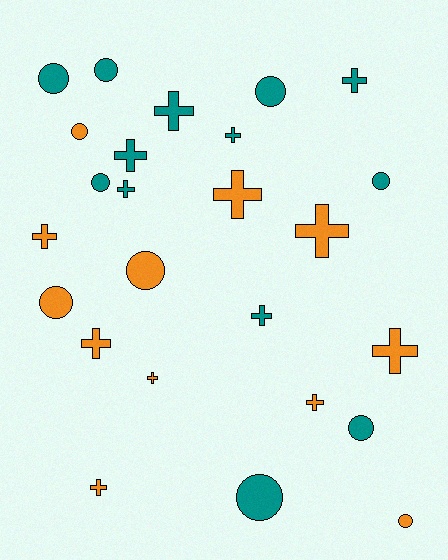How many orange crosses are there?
There are 8 orange crosses.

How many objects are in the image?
There are 25 objects.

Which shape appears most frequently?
Cross, with 14 objects.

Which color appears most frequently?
Teal, with 13 objects.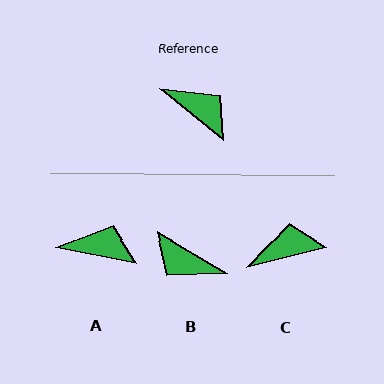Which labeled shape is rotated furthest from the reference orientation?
B, about 172 degrees away.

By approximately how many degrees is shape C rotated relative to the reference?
Approximately 53 degrees counter-clockwise.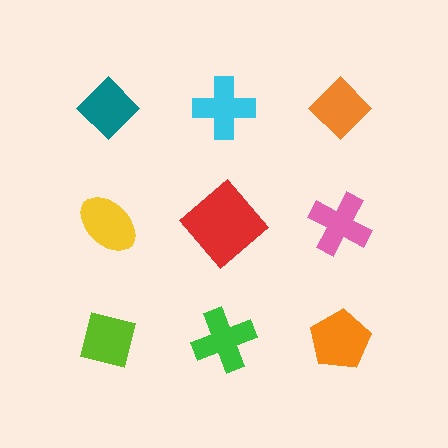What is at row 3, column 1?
A lime square.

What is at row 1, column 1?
A teal diamond.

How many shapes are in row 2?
3 shapes.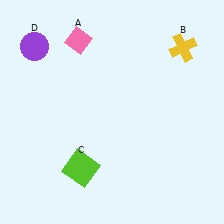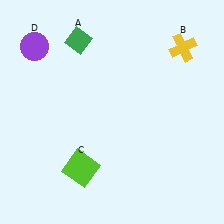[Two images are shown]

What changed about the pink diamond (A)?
In Image 1, A is pink. In Image 2, it changed to green.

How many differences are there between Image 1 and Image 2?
There is 1 difference between the two images.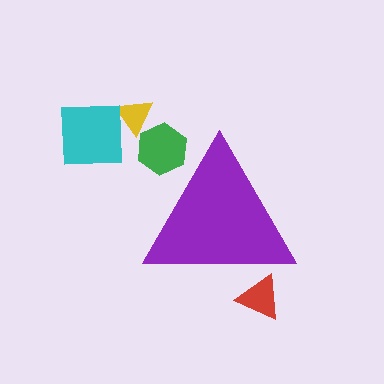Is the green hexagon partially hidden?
Yes, the green hexagon is partially hidden behind the purple triangle.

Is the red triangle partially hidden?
Yes, the red triangle is partially hidden behind the purple triangle.